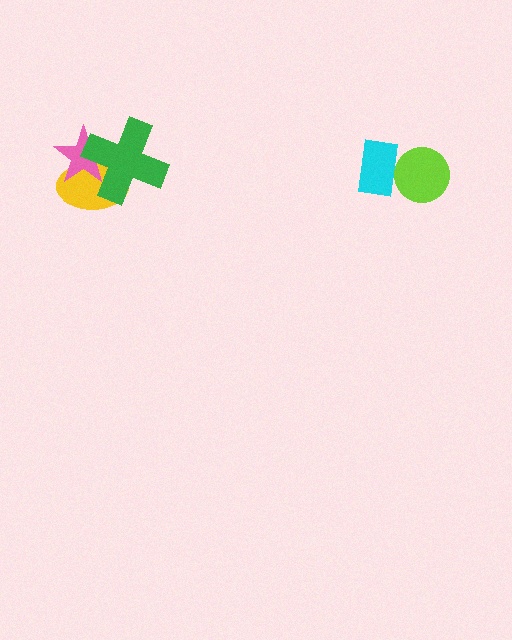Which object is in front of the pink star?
The green cross is in front of the pink star.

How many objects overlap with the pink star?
2 objects overlap with the pink star.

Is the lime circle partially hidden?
Yes, it is partially covered by another shape.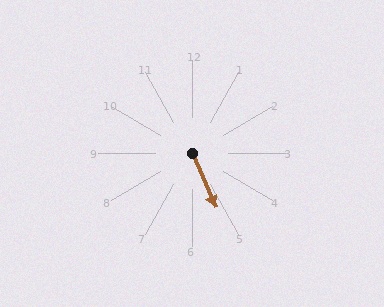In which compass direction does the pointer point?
Southeast.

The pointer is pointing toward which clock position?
Roughly 5 o'clock.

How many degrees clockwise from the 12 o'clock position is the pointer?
Approximately 157 degrees.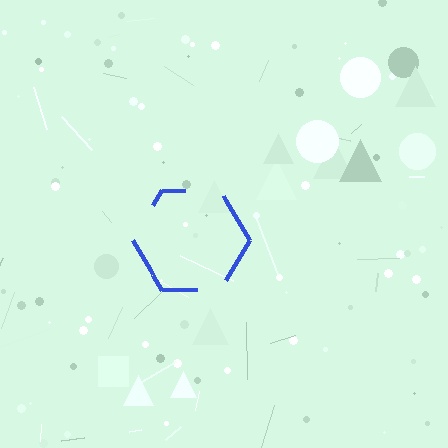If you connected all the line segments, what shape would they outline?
They would outline a hexagon.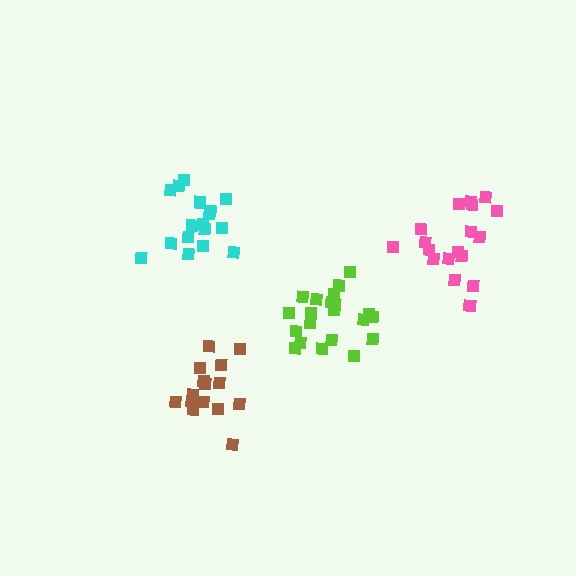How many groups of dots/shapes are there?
There are 4 groups.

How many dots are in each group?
Group 1: 21 dots, Group 2: 15 dots, Group 3: 18 dots, Group 4: 17 dots (71 total).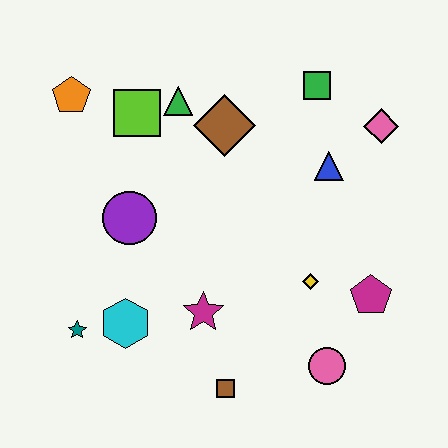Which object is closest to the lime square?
The green triangle is closest to the lime square.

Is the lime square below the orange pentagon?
Yes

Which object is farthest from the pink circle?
The orange pentagon is farthest from the pink circle.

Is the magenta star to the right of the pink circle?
No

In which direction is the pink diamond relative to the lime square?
The pink diamond is to the right of the lime square.